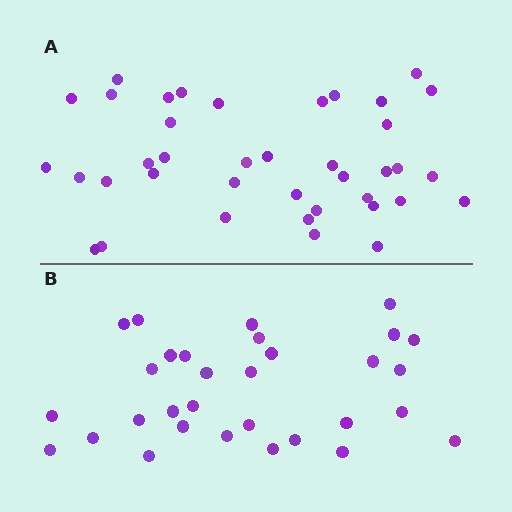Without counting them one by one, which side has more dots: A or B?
Region A (the top region) has more dots.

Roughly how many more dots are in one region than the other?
Region A has roughly 8 or so more dots than region B.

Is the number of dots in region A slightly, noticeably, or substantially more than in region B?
Region A has noticeably more, but not dramatically so. The ratio is roughly 1.3 to 1.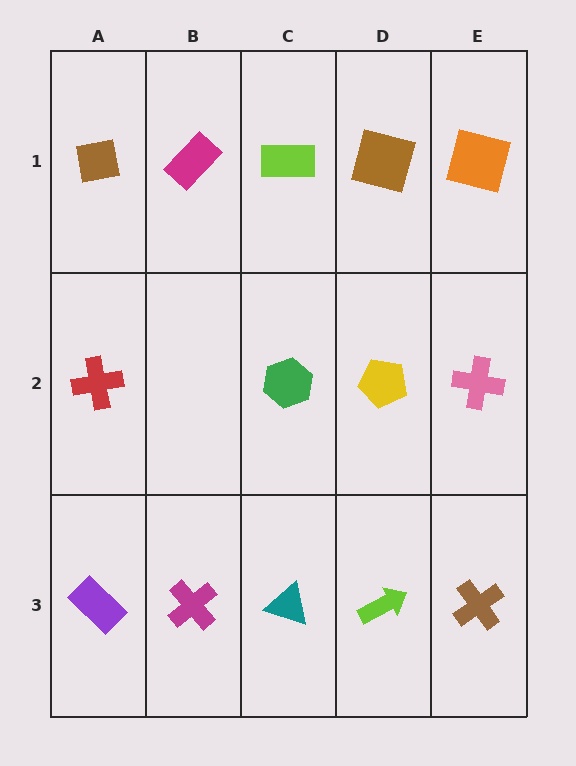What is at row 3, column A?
A purple rectangle.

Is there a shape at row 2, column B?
No, that cell is empty.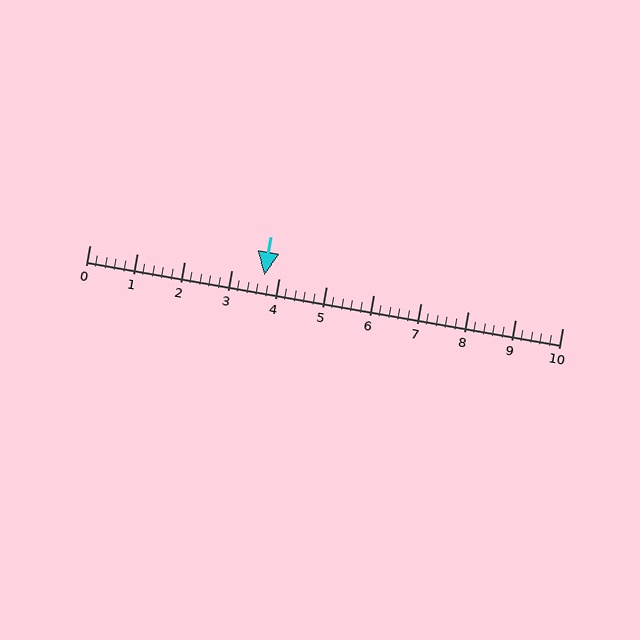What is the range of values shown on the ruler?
The ruler shows values from 0 to 10.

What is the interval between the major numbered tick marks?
The major tick marks are spaced 1 units apart.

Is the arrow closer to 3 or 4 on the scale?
The arrow is closer to 4.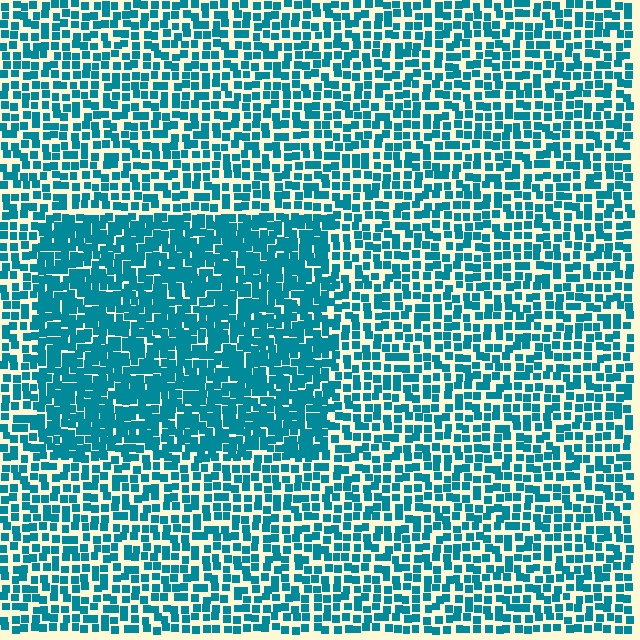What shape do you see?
I see a rectangle.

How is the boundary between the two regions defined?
The boundary is defined by a change in element density (approximately 1.7x ratio). All elements are the same color, size, and shape.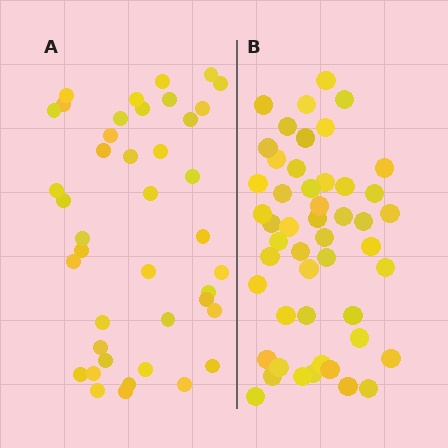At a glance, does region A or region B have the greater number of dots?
Region B (the right region) has more dots.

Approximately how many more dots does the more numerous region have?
Region B has roughly 8 or so more dots than region A.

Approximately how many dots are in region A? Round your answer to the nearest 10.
About 40 dots. (The exact count is 41, which rounds to 40.)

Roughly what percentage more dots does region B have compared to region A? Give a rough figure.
About 20% more.